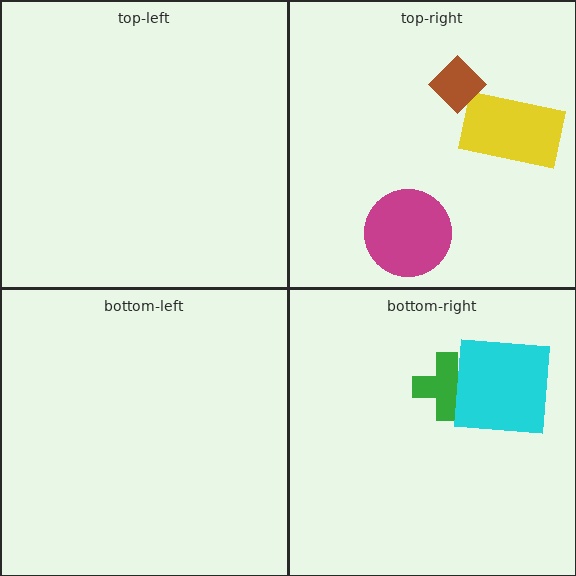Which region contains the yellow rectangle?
The top-right region.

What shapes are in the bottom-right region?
The green cross, the cyan square.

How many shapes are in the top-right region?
3.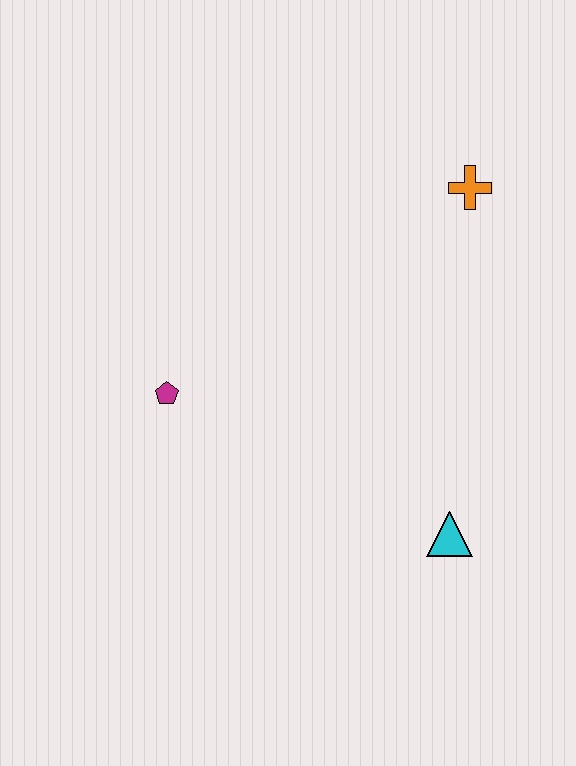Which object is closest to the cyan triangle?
The magenta pentagon is closest to the cyan triangle.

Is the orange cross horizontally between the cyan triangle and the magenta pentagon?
No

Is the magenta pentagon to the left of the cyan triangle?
Yes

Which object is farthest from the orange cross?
The magenta pentagon is farthest from the orange cross.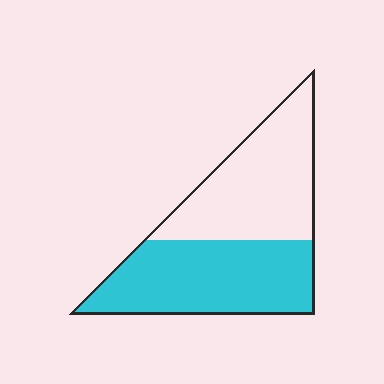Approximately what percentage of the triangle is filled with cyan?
Approximately 50%.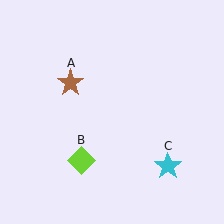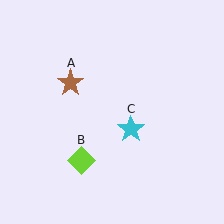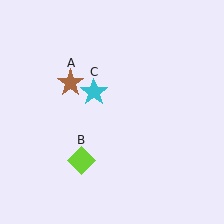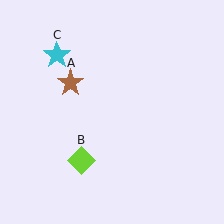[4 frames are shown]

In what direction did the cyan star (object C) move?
The cyan star (object C) moved up and to the left.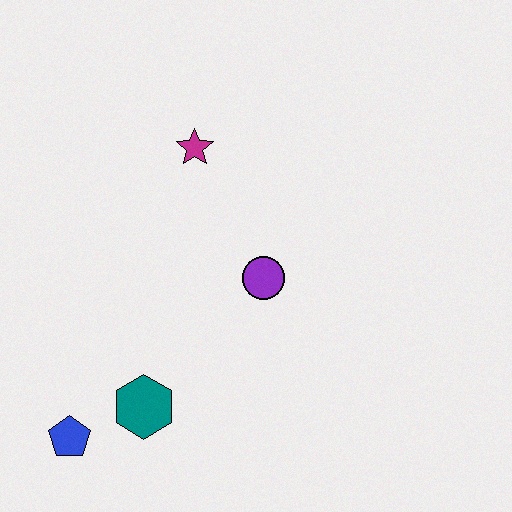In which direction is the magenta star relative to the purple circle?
The magenta star is above the purple circle.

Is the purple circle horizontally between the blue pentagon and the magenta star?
No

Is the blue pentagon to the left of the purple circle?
Yes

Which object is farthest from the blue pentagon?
The magenta star is farthest from the blue pentagon.